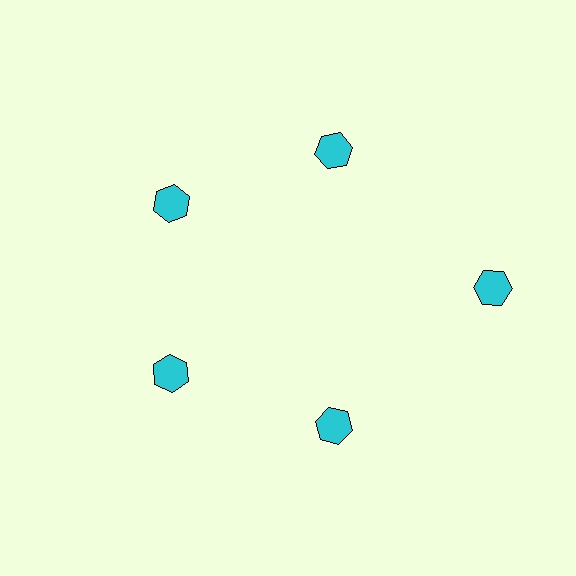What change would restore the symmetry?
The symmetry would be restored by moving it inward, back onto the ring so that all 5 hexagons sit at equal angles and equal distance from the center.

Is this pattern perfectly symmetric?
No. The 5 cyan hexagons are arranged in a ring, but one element near the 3 o'clock position is pushed outward from the center, breaking the 5-fold rotational symmetry.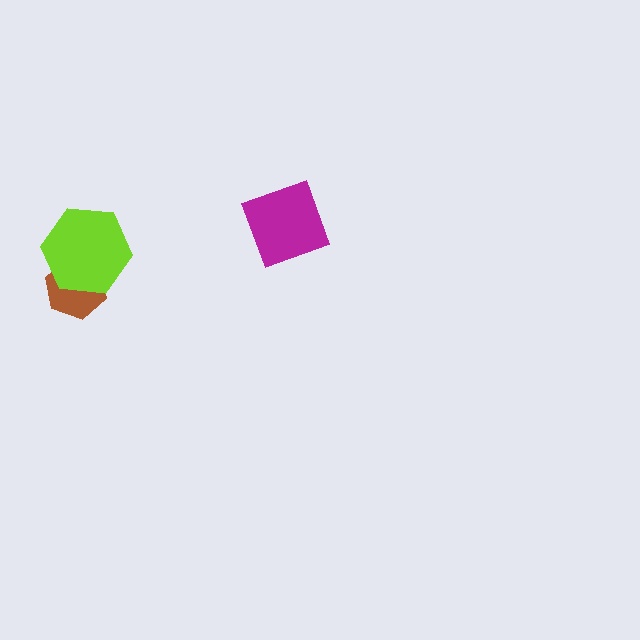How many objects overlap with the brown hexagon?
1 object overlaps with the brown hexagon.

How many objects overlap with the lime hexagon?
1 object overlaps with the lime hexagon.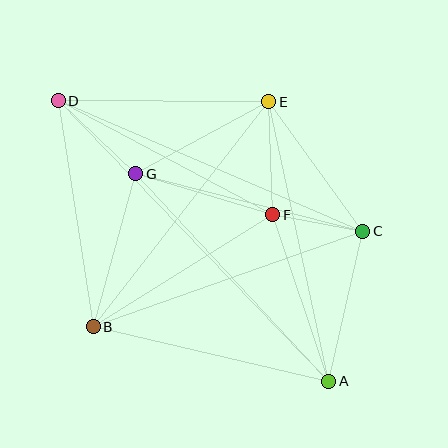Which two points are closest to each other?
Points C and F are closest to each other.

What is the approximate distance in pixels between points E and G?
The distance between E and G is approximately 151 pixels.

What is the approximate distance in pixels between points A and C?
The distance between A and C is approximately 154 pixels.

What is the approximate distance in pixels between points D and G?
The distance between D and G is approximately 107 pixels.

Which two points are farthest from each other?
Points A and D are farthest from each other.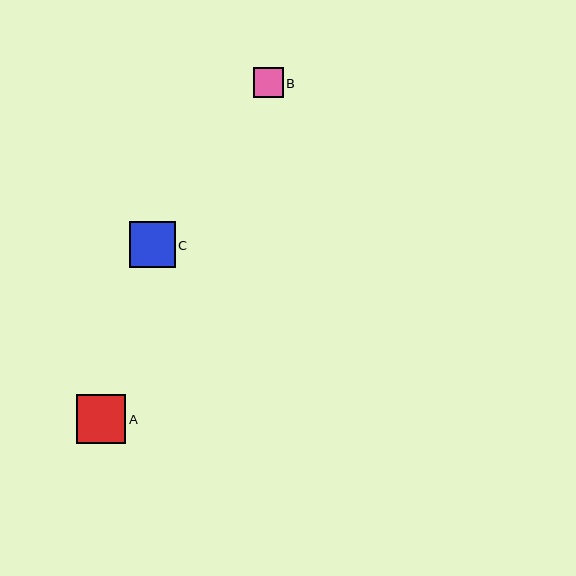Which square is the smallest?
Square B is the smallest with a size of approximately 29 pixels.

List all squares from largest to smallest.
From largest to smallest: A, C, B.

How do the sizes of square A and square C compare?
Square A and square C are approximately the same size.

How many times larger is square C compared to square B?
Square C is approximately 1.5 times the size of square B.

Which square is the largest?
Square A is the largest with a size of approximately 49 pixels.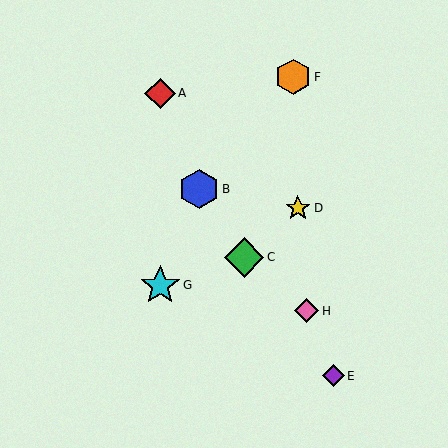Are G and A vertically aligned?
Yes, both are at x≈160.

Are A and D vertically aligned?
No, A is at x≈160 and D is at x≈298.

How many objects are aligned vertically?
2 objects (A, G) are aligned vertically.